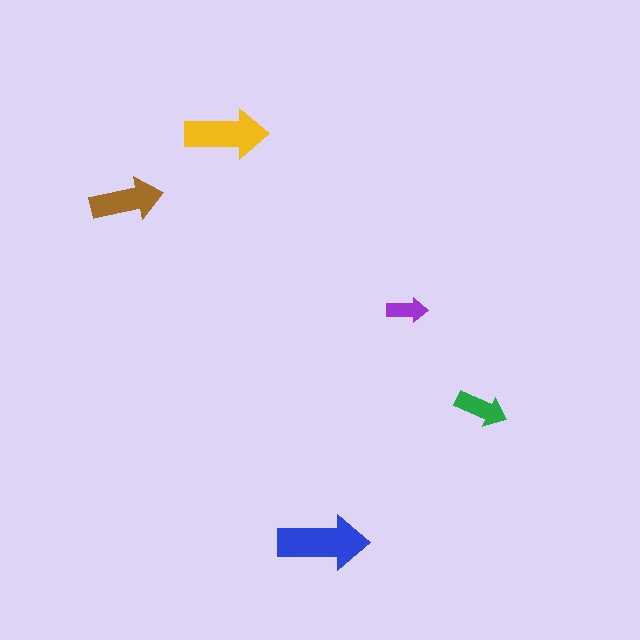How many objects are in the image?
There are 5 objects in the image.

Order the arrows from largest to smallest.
the blue one, the yellow one, the brown one, the green one, the purple one.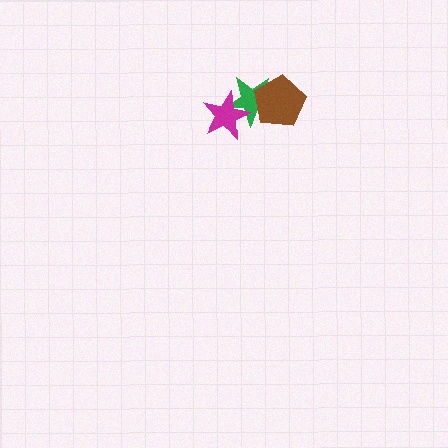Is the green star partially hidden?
Yes, it is partially covered by another shape.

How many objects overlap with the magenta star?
1 object overlaps with the magenta star.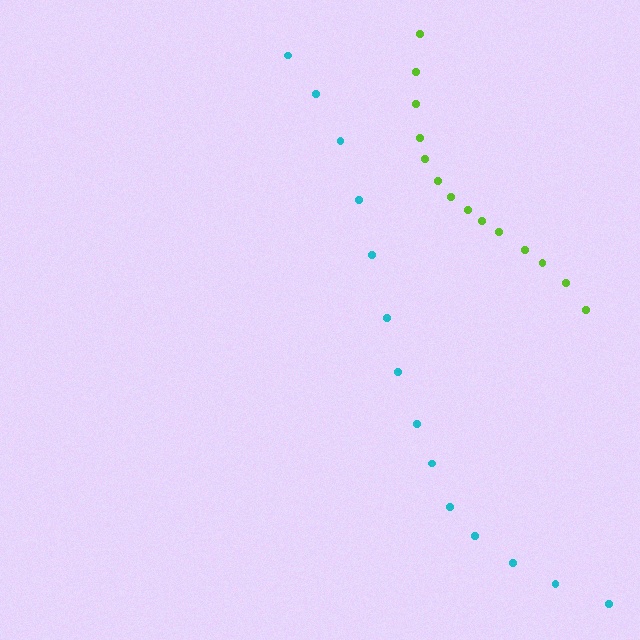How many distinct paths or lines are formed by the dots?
There are 2 distinct paths.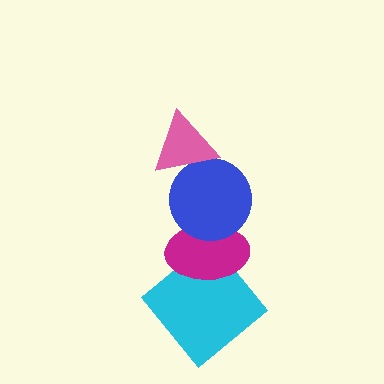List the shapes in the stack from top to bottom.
From top to bottom: the pink triangle, the blue circle, the magenta ellipse, the cyan diamond.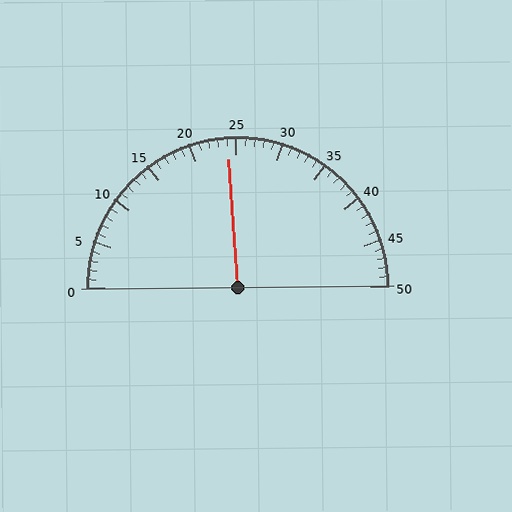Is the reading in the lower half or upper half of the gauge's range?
The reading is in the lower half of the range (0 to 50).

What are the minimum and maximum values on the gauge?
The gauge ranges from 0 to 50.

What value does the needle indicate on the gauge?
The needle indicates approximately 24.